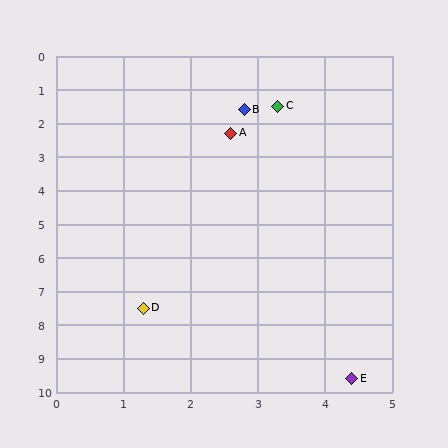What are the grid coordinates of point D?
Point D is at approximately (1.3, 7.5).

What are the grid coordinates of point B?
Point B is at approximately (2.8, 1.6).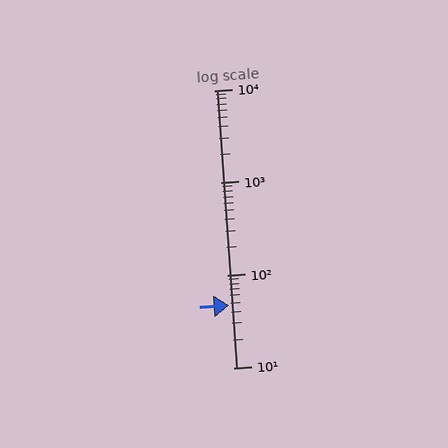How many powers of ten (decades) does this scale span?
The scale spans 3 decades, from 10 to 10000.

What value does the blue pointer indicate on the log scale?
The pointer indicates approximately 47.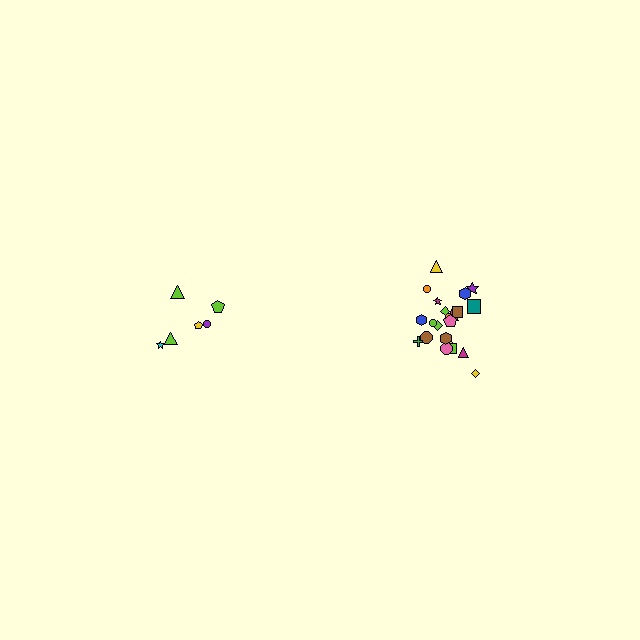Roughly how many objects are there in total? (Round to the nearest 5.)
Roughly 30 objects in total.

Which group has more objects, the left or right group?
The right group.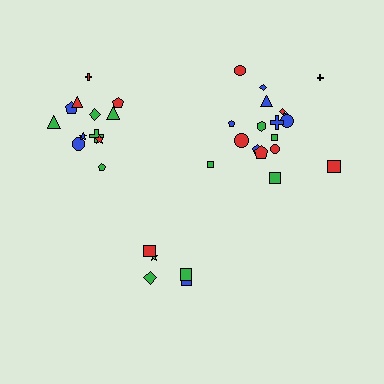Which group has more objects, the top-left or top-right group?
The top-right group.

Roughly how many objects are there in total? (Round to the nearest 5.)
Roughly 35 objects in total.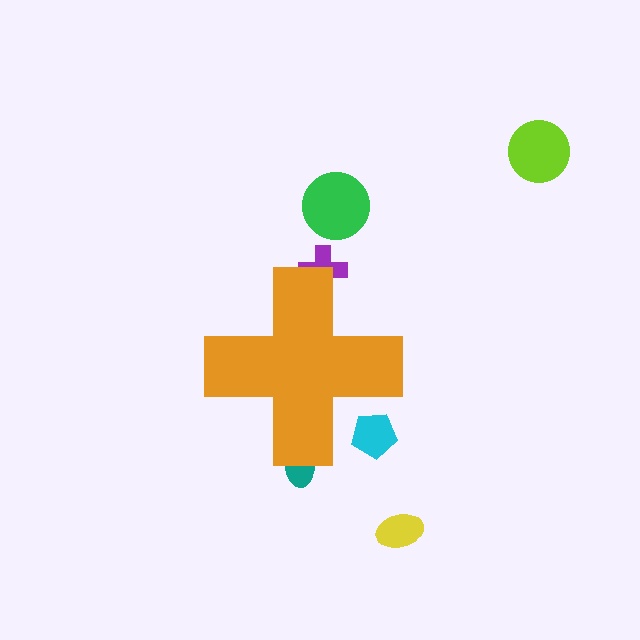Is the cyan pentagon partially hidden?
Yes, the cyan pentagon is partially hidden behind the orange cross.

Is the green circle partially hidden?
No, the green circle is fully visible.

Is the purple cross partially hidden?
Yes, the purple cross is partially hidden behind the orange cross.